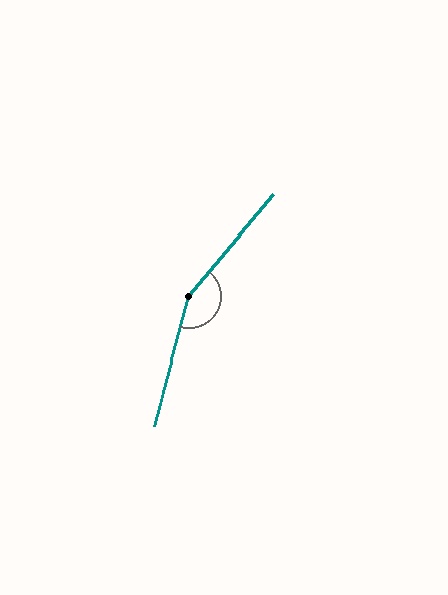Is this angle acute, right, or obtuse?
It is obtuse.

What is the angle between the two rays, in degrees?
Approximately 155 degrees.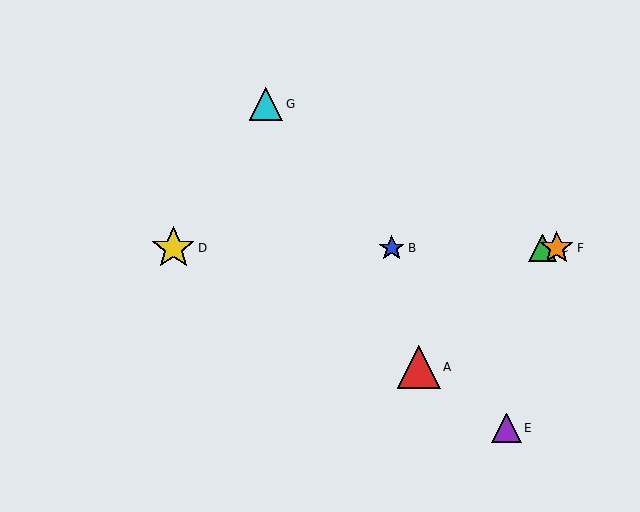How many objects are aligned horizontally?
4 objects (B, C, D, F) are aligned horizontally.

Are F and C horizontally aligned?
Yes, both are at y≈248.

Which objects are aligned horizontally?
Objects B, C, D, F are aligned horizontally.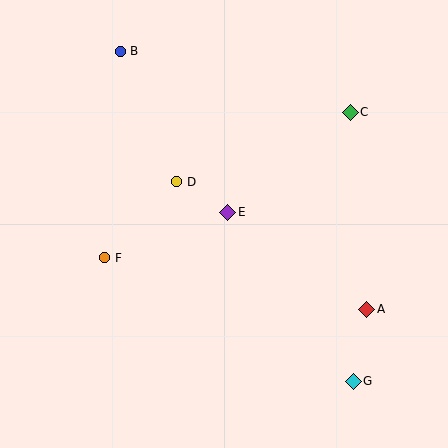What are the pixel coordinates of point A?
Point A is at (367, 309).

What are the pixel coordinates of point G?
Point G is at (353, 381).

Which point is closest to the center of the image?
Point E at (228, 212) is closest to the center.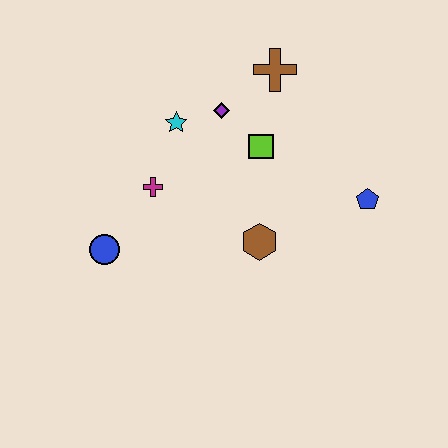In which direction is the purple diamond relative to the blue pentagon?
The purple diamond is to the left of the blue pentagon.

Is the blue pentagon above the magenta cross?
No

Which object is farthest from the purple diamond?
The blue circle is farthest from the purple diamond.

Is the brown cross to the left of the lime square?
No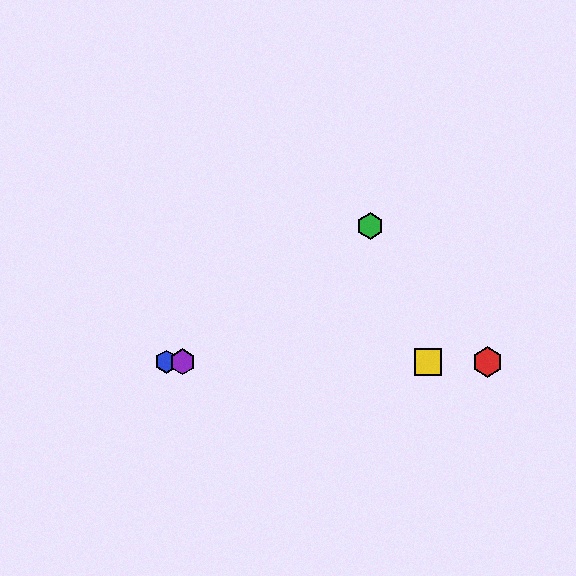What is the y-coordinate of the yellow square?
The yellow square is at y≈362.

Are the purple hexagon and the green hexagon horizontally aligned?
No, the purple hexagon is at y≈362 and the green hexagon is at y≈226.